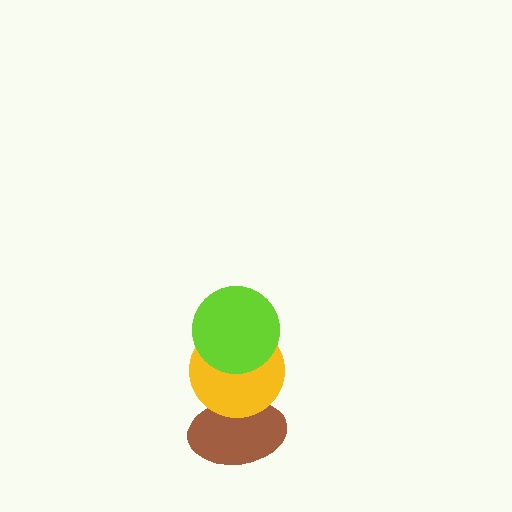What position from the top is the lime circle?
The lime circle is 1st from the top.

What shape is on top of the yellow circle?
The lime circle is on top of the yellow circle.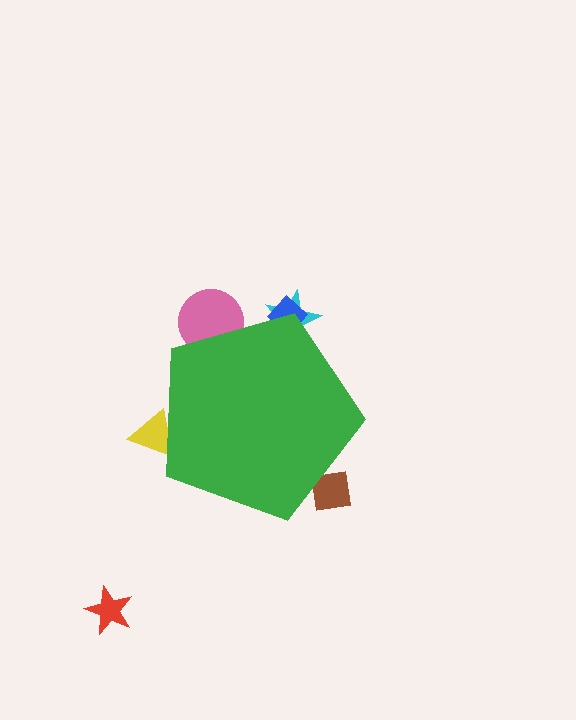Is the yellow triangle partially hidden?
Yes, the yellow triangle is partially hidden behind the green pentagon.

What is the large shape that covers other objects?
A green pentagon.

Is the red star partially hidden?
No, the red star is fully visible.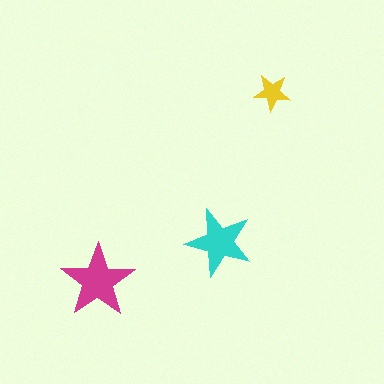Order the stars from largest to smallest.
the magenta one, the cyan one, the yellow one.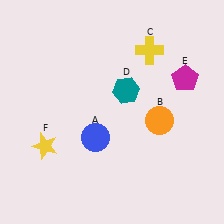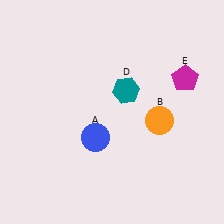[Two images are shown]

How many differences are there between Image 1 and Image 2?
There are 2 differences between the two images.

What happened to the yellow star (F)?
The yellow star (F) was removed in Image 2. It was in the bottom-left area of Image 1.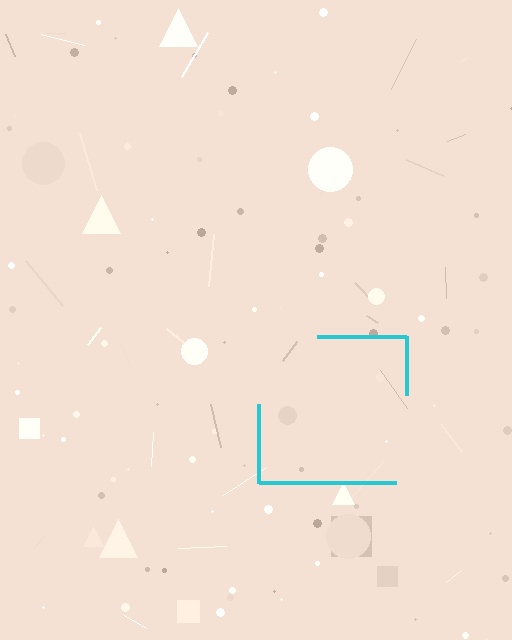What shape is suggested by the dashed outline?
The dashed outline suggests a square.